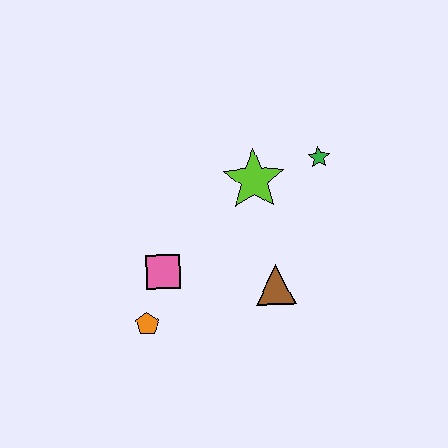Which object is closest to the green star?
The lime star is closest to the green star.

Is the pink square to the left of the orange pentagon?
No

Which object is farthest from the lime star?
The orange pentagon is farthest from the lime star.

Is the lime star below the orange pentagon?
No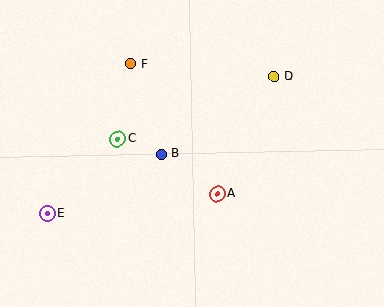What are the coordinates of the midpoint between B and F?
The midpoint between B and F is at (146, 109).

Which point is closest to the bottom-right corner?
Point A is closest to the bottom-right corner.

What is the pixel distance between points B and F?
The distance between B and F is 95 pixels.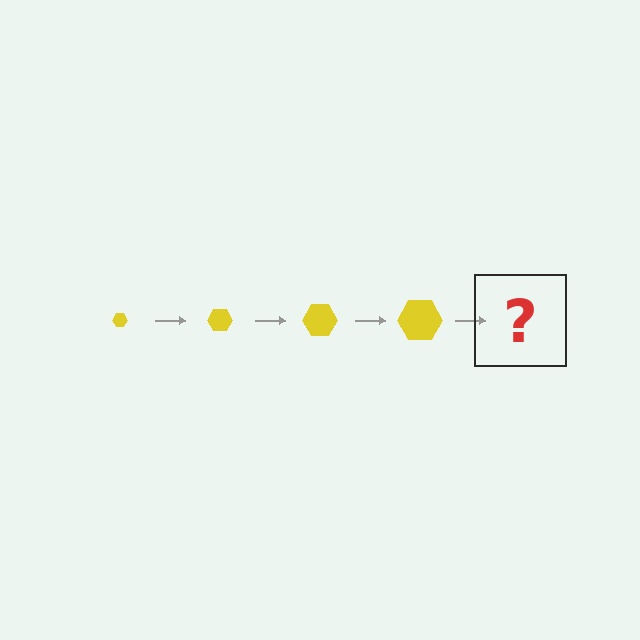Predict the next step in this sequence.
The next step is a yellow hexagon, larger than the previous one.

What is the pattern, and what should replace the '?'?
The pattern is that the hexagon gets progressively larger each step. The '?' should be a yellow hexagon, larger than the previous one.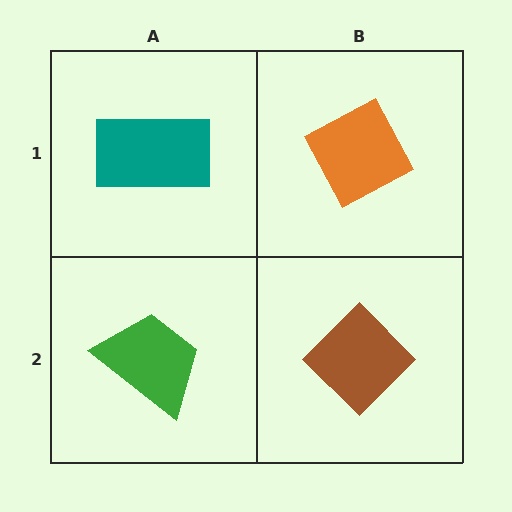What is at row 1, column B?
An orange diamond.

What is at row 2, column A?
A green trapezoid.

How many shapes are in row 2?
2 shapes.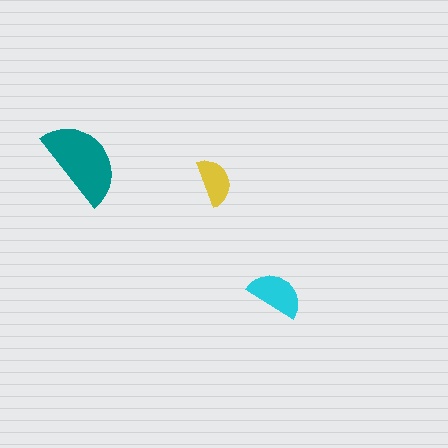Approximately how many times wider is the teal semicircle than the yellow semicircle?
About 2 times wider.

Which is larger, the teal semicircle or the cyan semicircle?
The teal one.